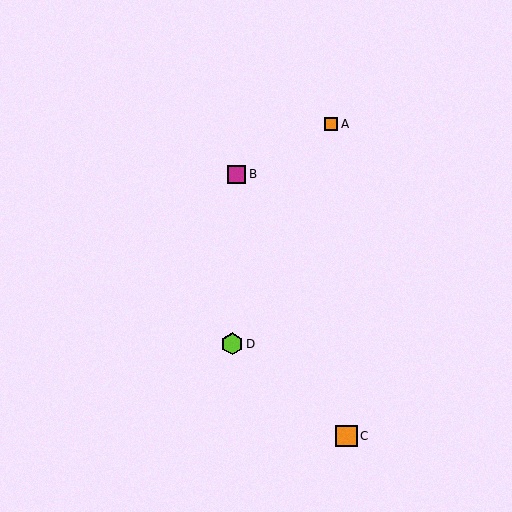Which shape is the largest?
The lime hexagon (labeled D) is the largest.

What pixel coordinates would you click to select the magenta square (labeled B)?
Click at (237, 174) to select the magenta square B.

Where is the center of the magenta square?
The center of the magenta square is at (237, 174).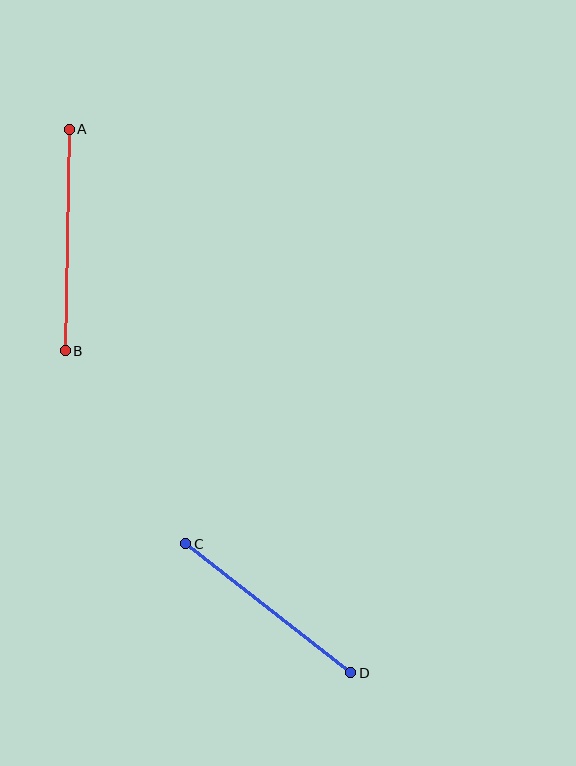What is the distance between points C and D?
The distance is approximately 210 pixels.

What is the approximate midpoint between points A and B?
The midpoint is at approximately (67, 240) pixels.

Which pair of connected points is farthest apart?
Points A and B are farthest apart.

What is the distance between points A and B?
The distance is approximately 222 pixels.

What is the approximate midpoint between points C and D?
The midpoint is at approximately (268, 608) pixels.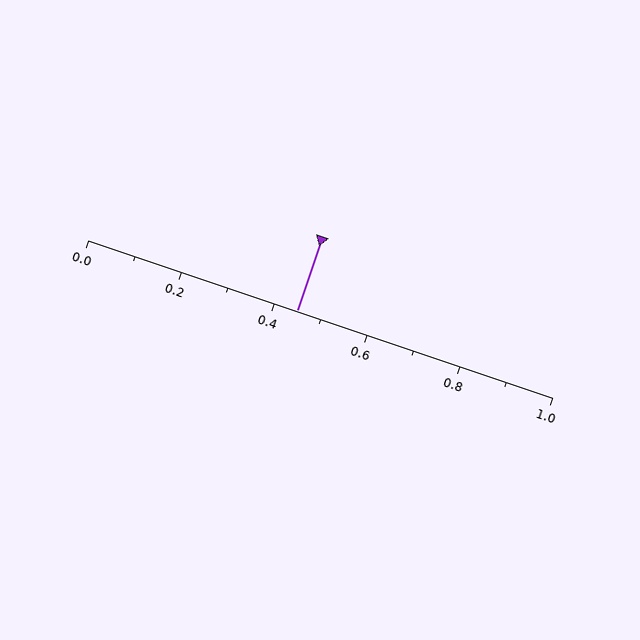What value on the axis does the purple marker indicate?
The marker indicates approximately 0.45.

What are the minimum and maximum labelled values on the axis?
The axis runs from 0.0 to 1.0.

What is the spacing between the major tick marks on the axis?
The major ticks are spaced 0.2 apart.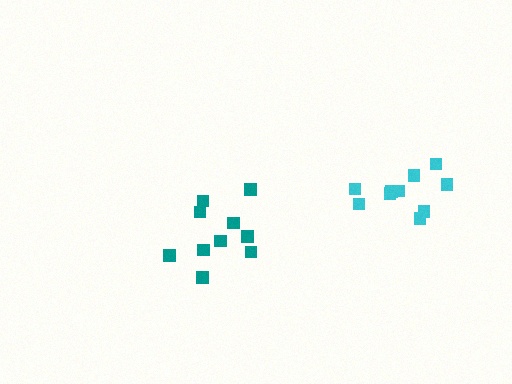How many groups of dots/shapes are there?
There are 2 groups.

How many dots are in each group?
Group 1: 10 dots, Group 2: 10 dots (20 total).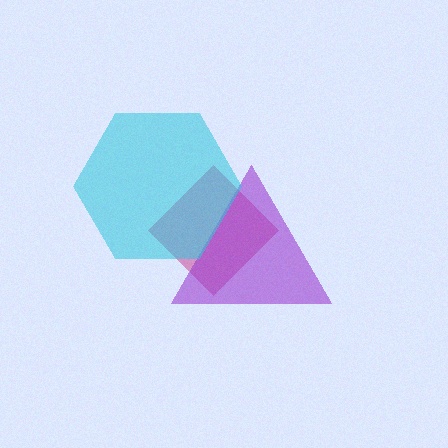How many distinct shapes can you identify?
There are 3 distinct shapes: a magenta diamond, a purple triangle, a cyan hexagon.